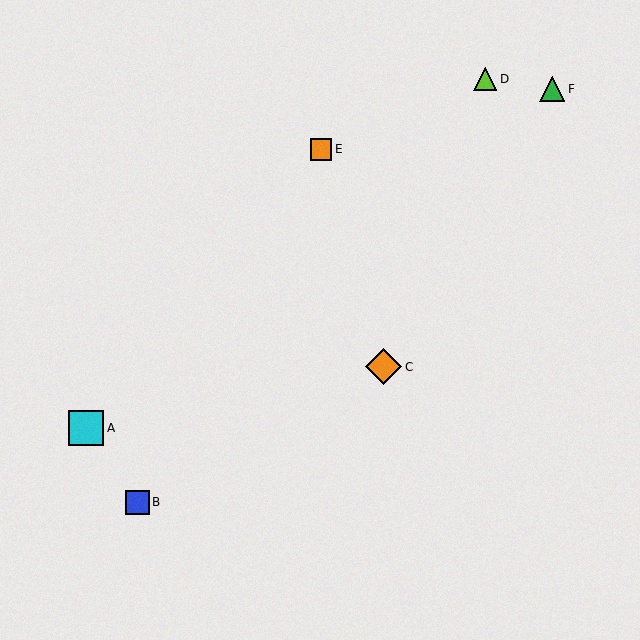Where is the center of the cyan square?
The center of the cyan square is at (86, 428).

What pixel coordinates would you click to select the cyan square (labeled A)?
Click at (86, 428) to select the cyan square A.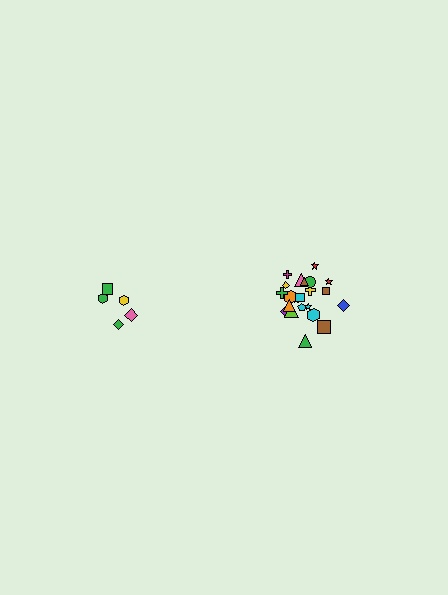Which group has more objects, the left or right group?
The right group.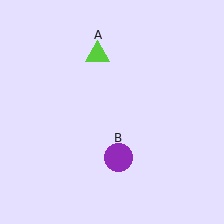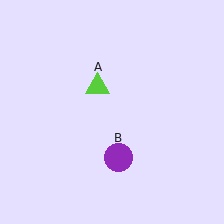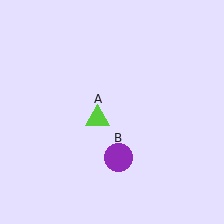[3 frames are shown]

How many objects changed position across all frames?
1 object changed position: lime triangle (object A).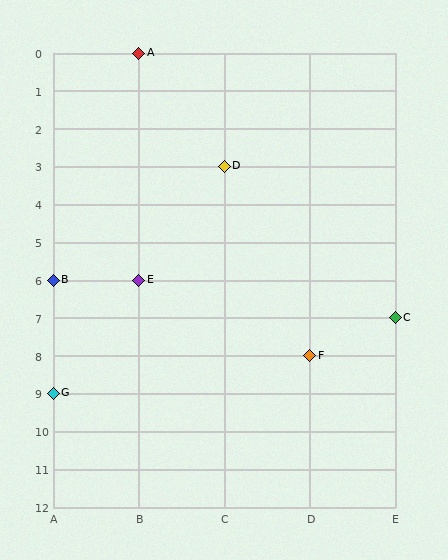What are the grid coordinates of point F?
Point F is at grid coordinates (D, 8).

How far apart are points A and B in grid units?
Points A and B are 1 column and 6 rows apart (about 6.1 grid units diagonally).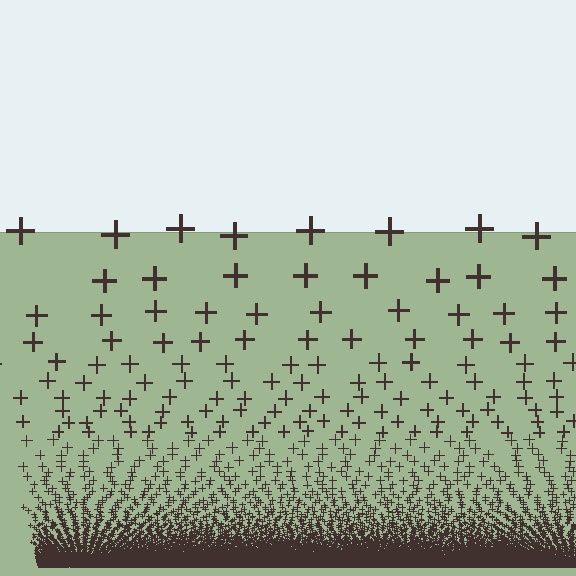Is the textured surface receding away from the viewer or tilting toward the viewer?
The surface appears to tilt toward the viewer. Texture elements get larger and sparser toward the top.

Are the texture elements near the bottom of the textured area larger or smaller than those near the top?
Smaller. The gradient is inverted — elements near the bottom are smaller and denser.